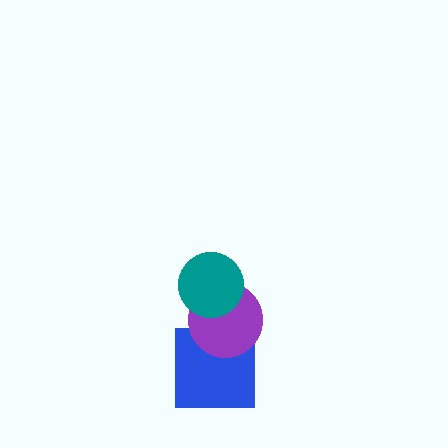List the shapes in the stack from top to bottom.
From top to bottom: the teal circle, the purple circle, the blue square.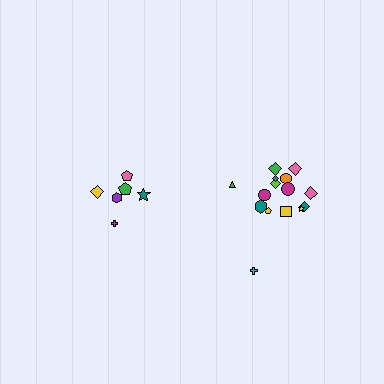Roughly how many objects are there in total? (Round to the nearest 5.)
Roughly 20 objects in total.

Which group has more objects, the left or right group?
The right group.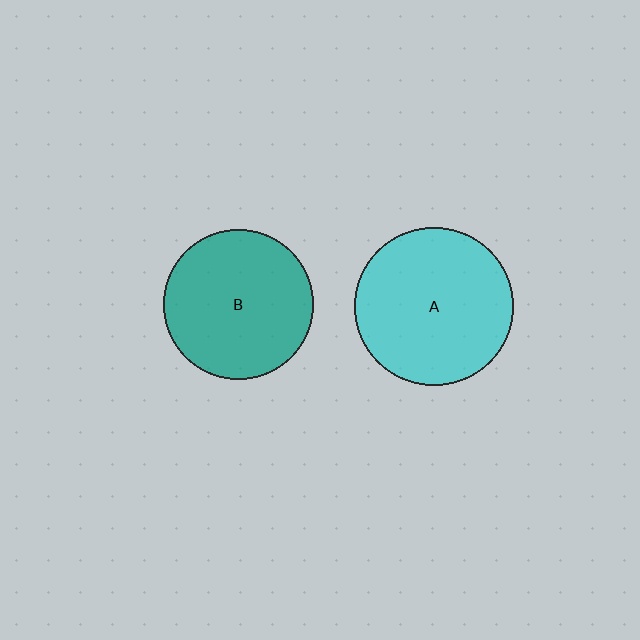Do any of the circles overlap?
No, none of the circles overlap.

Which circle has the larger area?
Circle A (cyan).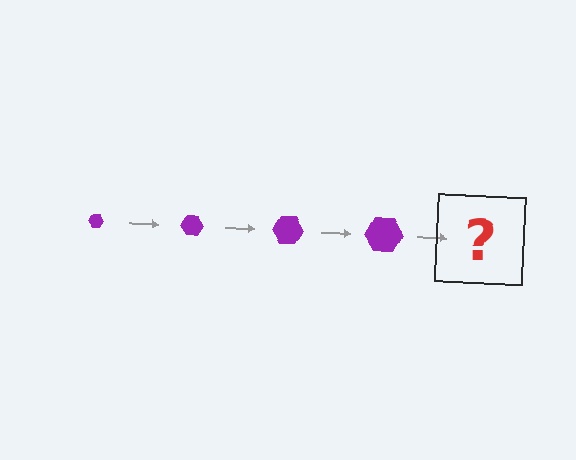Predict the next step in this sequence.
The next step is a purple hexagon, larger than the previous one.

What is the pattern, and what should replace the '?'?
The pattern is that the hexagon gets progressively larger each step. The '?' should be a purple hexagon, larger than the previous one.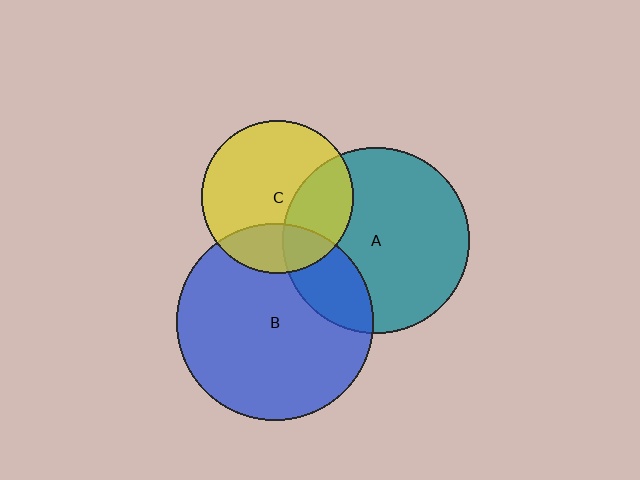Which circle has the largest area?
Circle B (blue).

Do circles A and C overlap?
Yes.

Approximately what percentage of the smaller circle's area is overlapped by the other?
Approximately 30%.